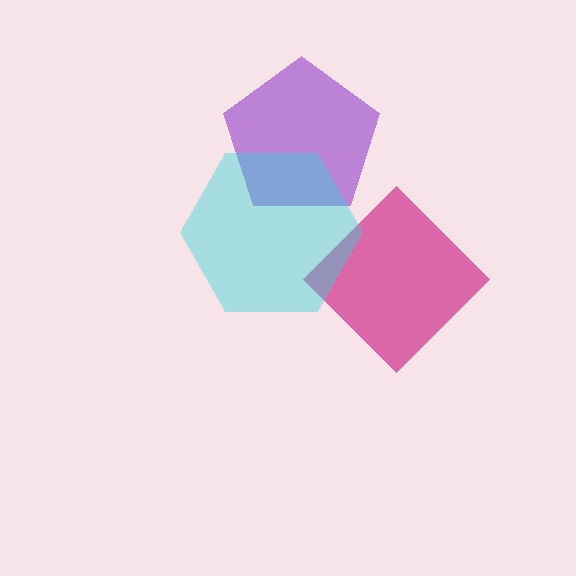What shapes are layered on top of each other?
The layered shapes are: a magenta diamond, a purple pentagon, a cyan hexagon.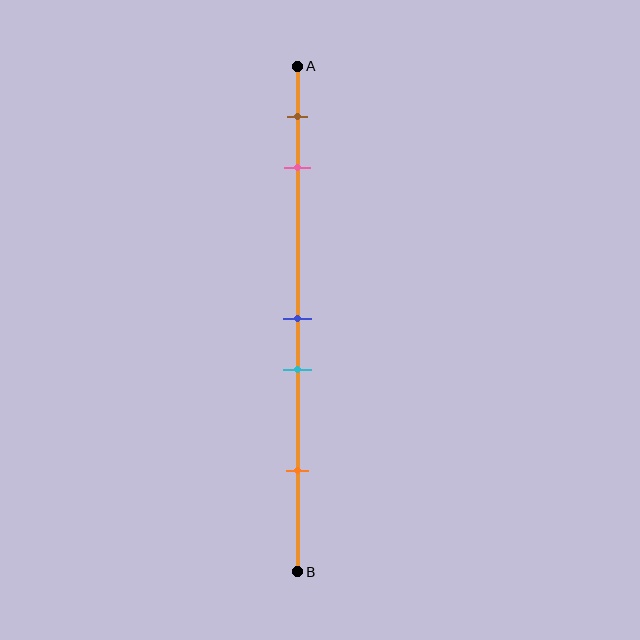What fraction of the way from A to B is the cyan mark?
The cyan mark is approximately 60% (0.6) of the way from A to B.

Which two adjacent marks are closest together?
The blue and cyan marks are the closest adjacent pair.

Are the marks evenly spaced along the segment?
No, the marks are not evenly spaced.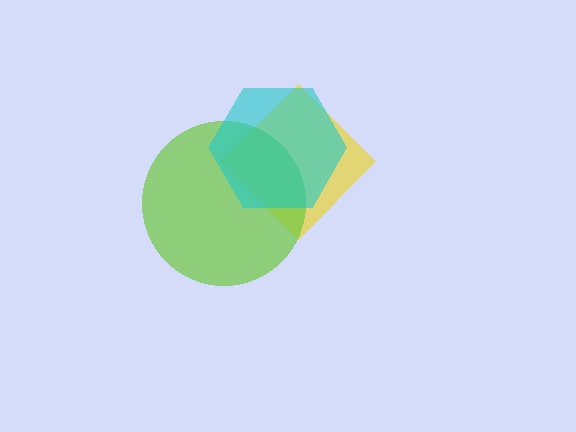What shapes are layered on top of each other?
The layered shapes are: a yellow diamond, a lime circle, a cyan hexagon.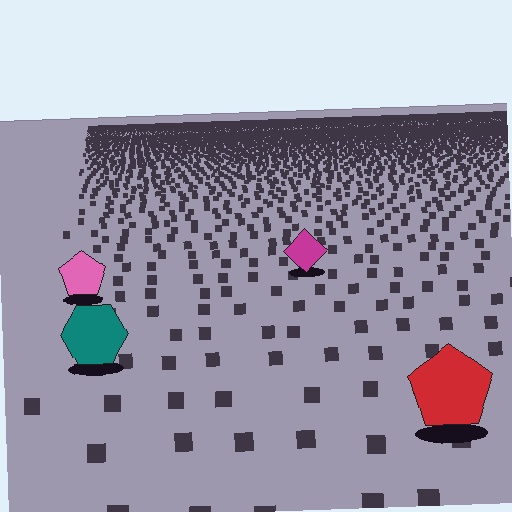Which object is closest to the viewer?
The red pentagon is closest. The texture marks near it are larger and more spread out.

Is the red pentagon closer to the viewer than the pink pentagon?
Yes. The red pentagon is closer — you can tell from the texture gradient: the ground texture is coarser near it.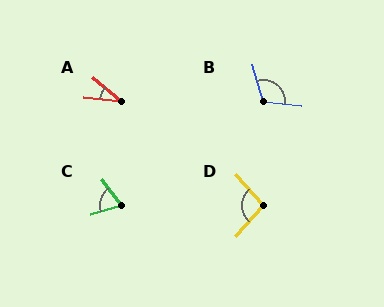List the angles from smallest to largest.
A (35°), C (69°), D (97°), B (111°).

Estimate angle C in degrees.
Approximately 69 degrees.